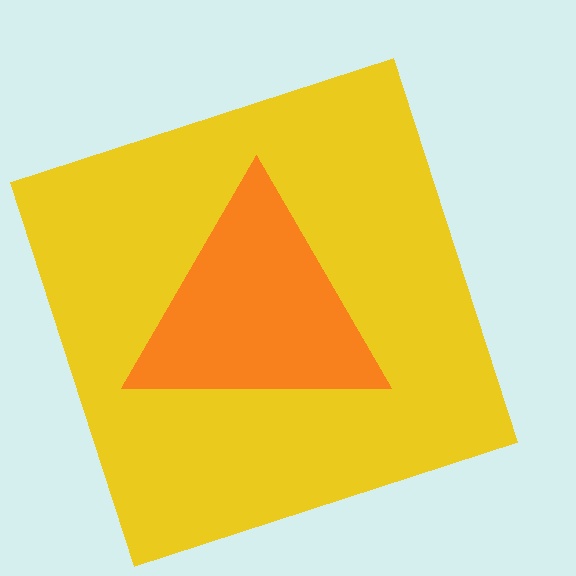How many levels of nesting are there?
2.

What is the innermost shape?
The orange triangle.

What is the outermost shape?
The yellow square.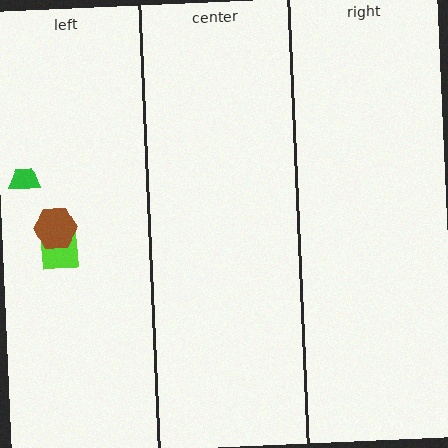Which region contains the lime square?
The left region.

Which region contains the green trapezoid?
The left region.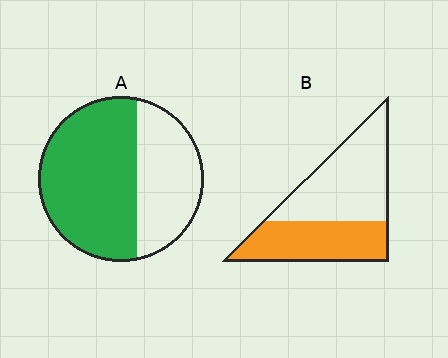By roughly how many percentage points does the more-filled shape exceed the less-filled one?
By roughly 20 percentage points (A over B).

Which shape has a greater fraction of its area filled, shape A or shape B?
Shape A.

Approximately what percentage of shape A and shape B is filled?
A is approximately 60% and B is approximately 45%.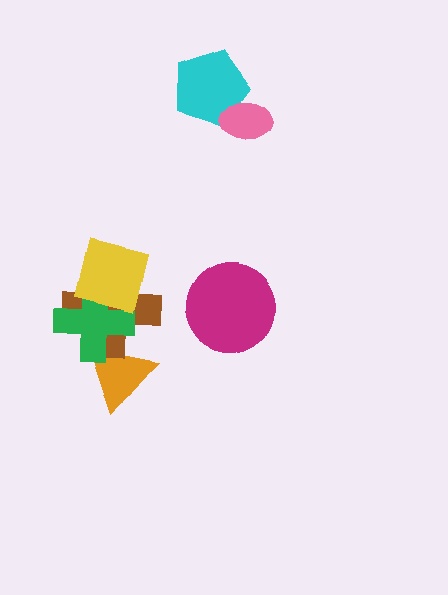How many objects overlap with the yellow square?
2 objects overlap with the yellow square.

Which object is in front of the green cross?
The yellow square is in front of the green cross.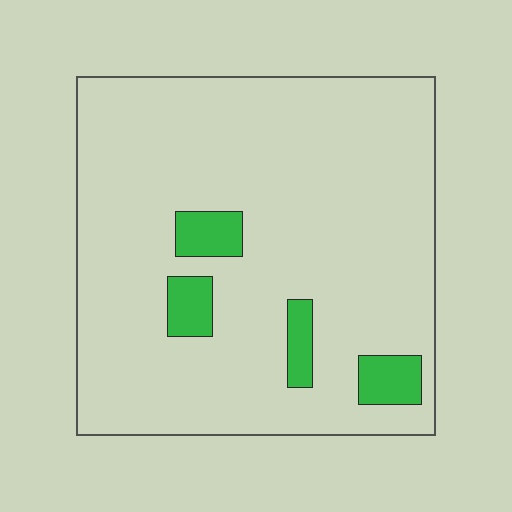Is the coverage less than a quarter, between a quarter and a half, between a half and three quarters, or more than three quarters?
Less than a quarter.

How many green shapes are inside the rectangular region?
4.